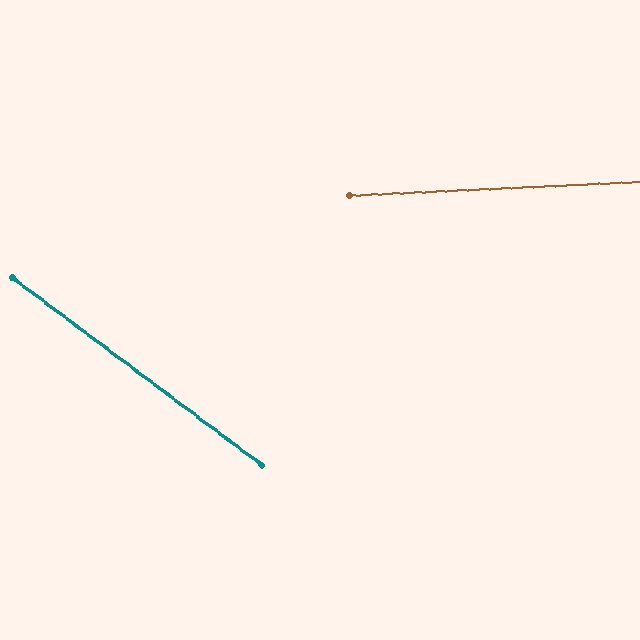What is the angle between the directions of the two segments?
Approximately 40 degrees.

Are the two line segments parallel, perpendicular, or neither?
Neither parallel nor perpendicular — they differ by about 40°.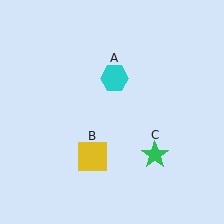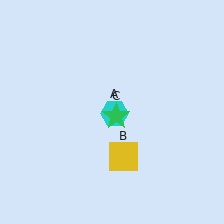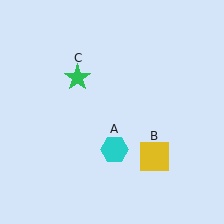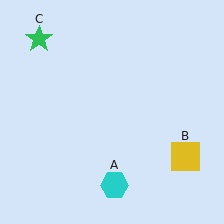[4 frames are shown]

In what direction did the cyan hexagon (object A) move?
The cyan hexagon (object A) moved down.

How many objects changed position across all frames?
3 objects changed position: cyan hexagon (object A), yellow square (object B), green star (object C).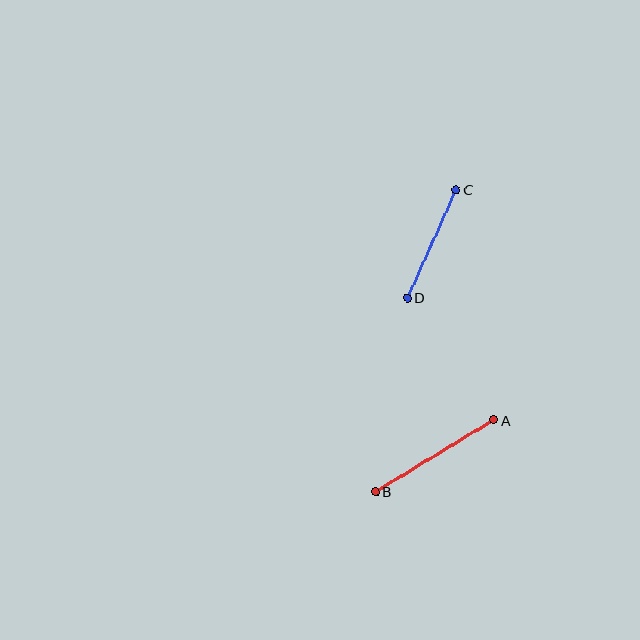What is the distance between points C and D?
The distance is approximately 119 pixels.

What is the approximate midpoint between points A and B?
The midpoint is at approximately (434, 456) pixels.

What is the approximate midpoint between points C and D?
The midpoint is at approximately (432, 244) pixels.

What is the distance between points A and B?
The distance is approximately 138 pixels.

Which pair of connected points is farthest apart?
Points A and B are farthest apart.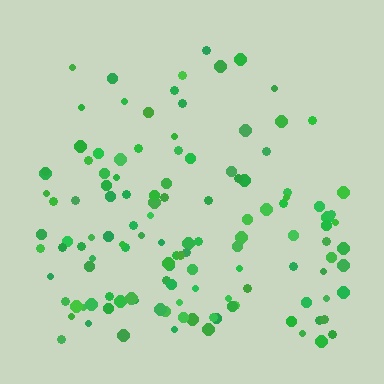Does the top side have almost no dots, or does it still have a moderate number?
Still a moderate number, just noticeably fewer than the bottom.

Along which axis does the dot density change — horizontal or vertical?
Vertical.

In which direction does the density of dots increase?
From top to bottom, with the bottom side densest.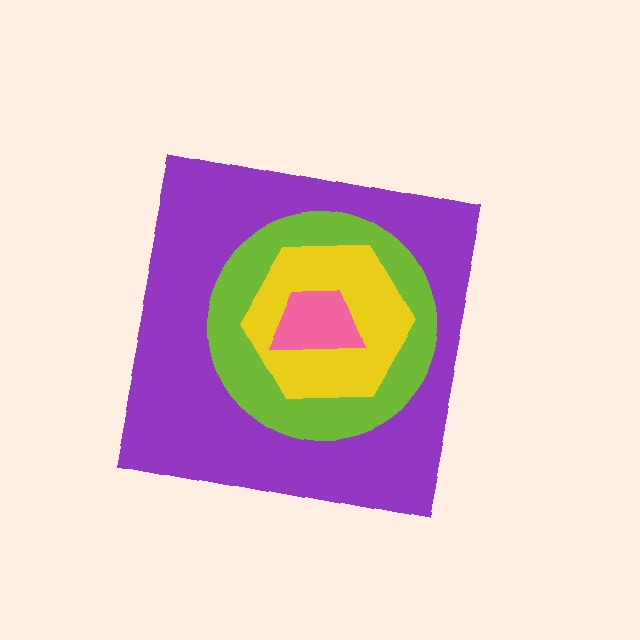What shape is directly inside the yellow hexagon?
The pink trapezoid.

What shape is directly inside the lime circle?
The yellow hexagon.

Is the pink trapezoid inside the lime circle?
Yes.